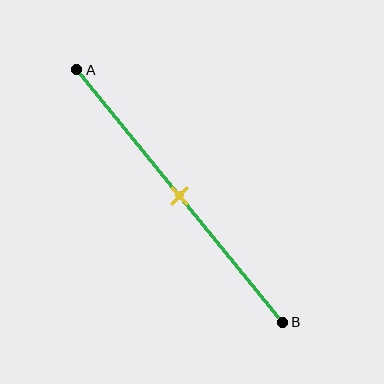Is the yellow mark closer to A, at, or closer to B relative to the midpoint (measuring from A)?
The yellow mark is approximately at the midpoint of segment AB.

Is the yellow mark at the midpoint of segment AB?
Yes, the mark is approximately at the midpoint.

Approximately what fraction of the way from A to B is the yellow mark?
The yellow mark is approximately 50% of the way from A to B.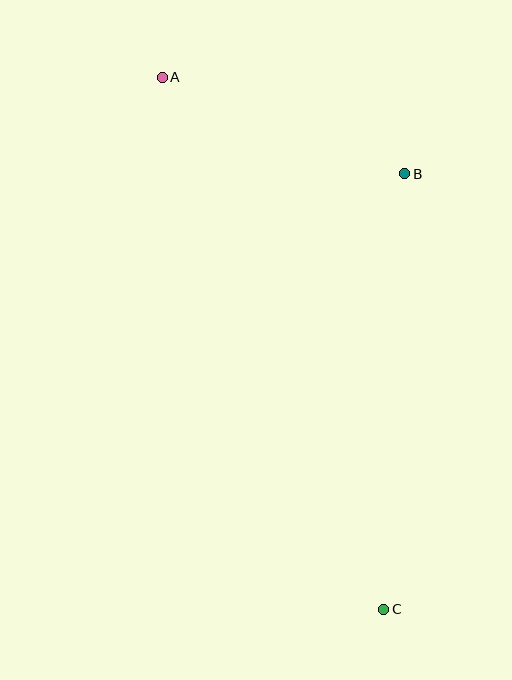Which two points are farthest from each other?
Points A and C are farthest from each other.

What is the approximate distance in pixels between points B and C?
The distance between B and C is approximately 436 pixels.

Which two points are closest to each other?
Points A and B are closest to each other.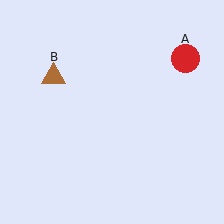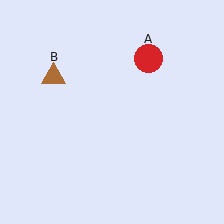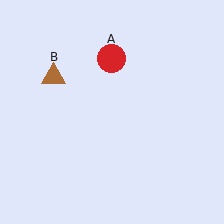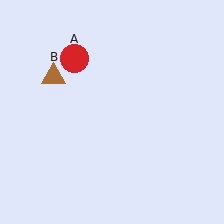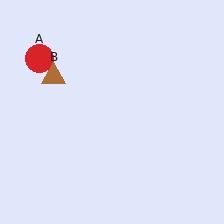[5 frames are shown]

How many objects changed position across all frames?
1 object changed position: red circle (object A).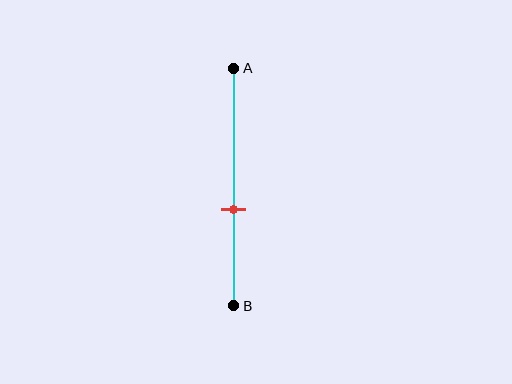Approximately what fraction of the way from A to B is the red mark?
The red mark is approximately 60% of the way from A to B.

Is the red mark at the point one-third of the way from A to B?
No, the mark is at about 60% from A, not at the 33% one-third point.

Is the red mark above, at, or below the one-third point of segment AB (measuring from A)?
The red mark is below the one-third point of segment AB.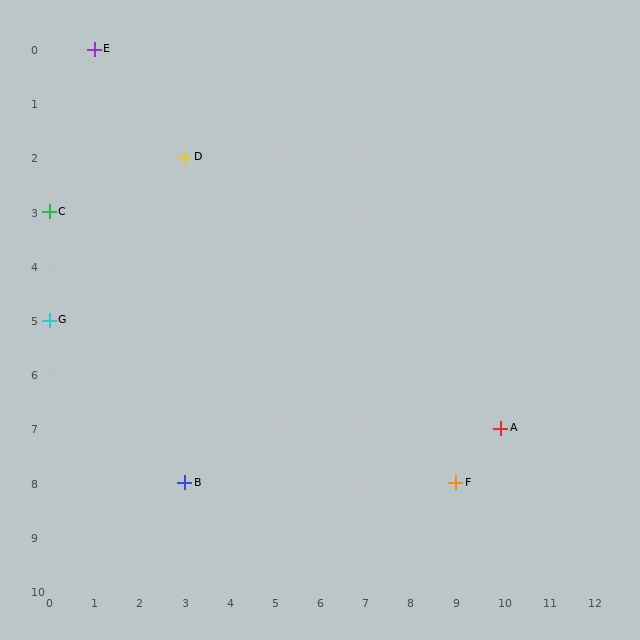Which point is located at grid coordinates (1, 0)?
Point E is at (1, 0).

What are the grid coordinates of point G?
Point G is at grid coordinates (0, 5).